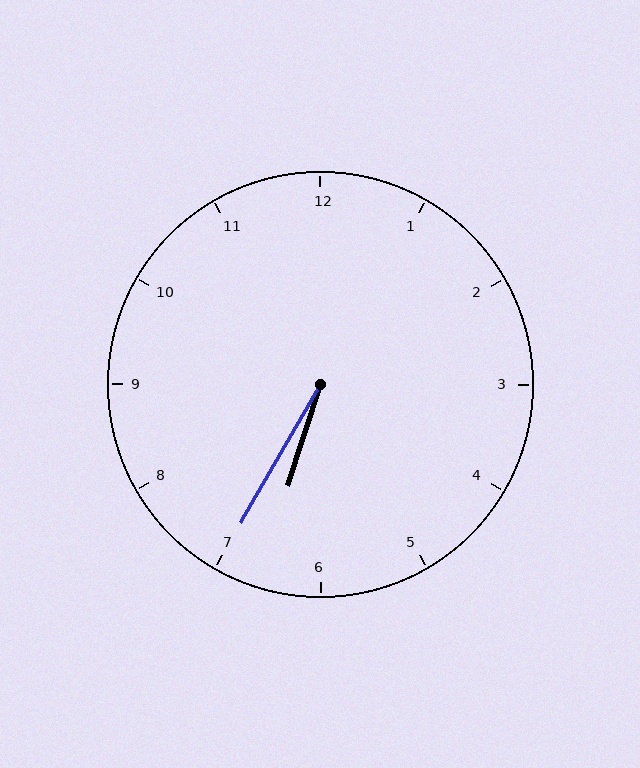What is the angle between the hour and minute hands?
Approximately 12 degrees.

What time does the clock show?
6:35.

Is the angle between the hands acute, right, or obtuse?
It is acute.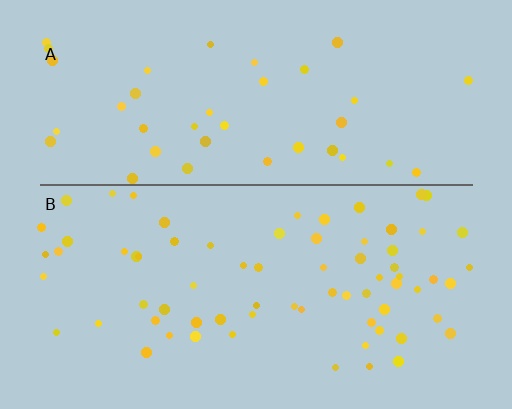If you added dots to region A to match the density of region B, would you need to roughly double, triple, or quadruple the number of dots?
Approximately double.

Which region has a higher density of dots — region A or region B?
B (the bottom).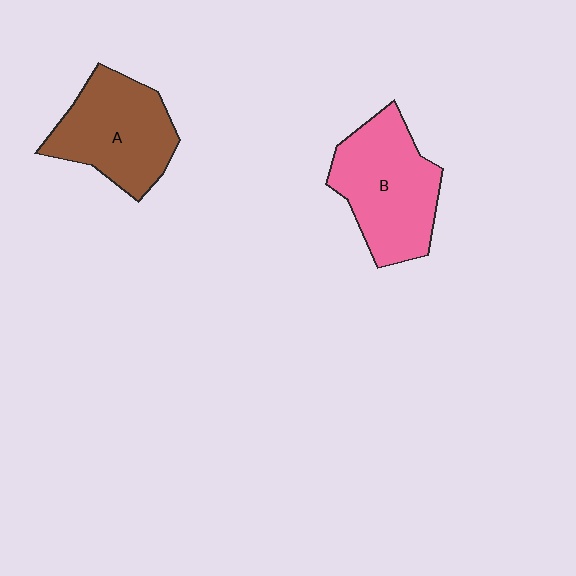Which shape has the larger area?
Shape B (pink).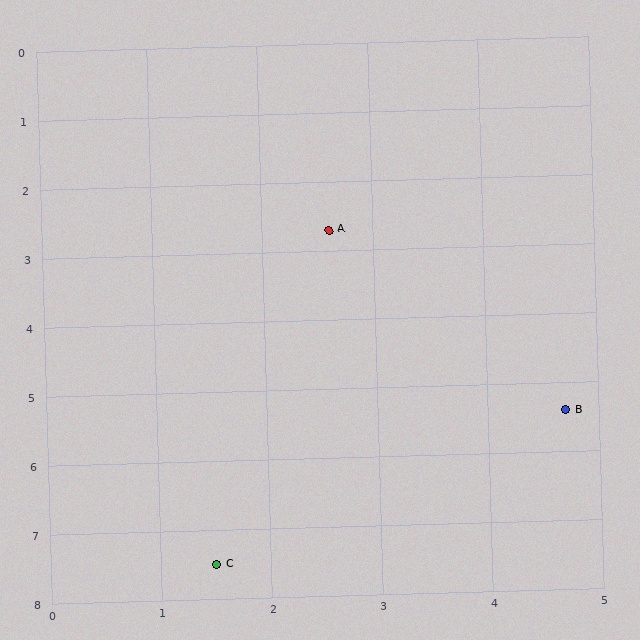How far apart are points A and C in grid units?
Points A and C are about 4.9 grid units apart.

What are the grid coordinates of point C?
Point C is at approximately (1.5, 7.5).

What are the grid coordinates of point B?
Point B is at approximately (4.7, 5.4).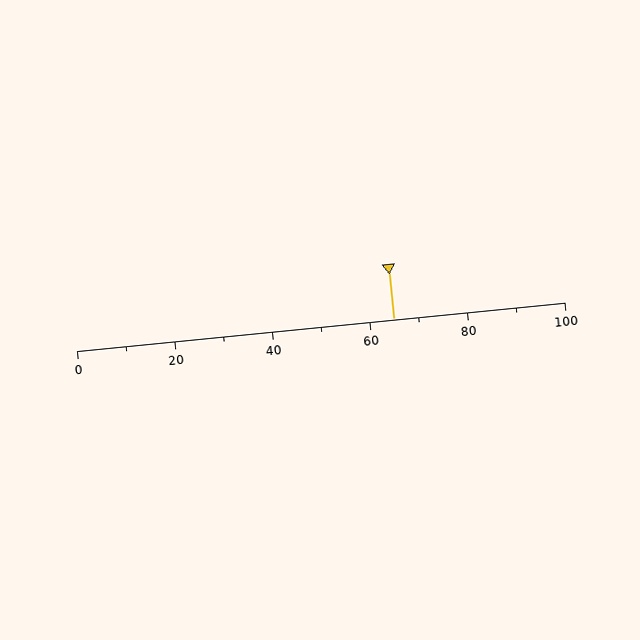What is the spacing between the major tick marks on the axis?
The major ticks are spaced 20 apart.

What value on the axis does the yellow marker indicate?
The marker indicates approximately 65.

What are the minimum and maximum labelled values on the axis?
The axis runs from 0 to 100.